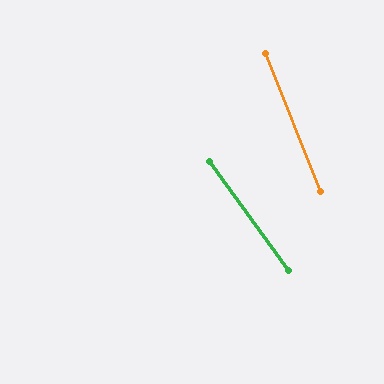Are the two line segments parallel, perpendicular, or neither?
Neither parallel nor perpendicular — they differ by about 14°.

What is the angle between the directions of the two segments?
Approximately 14 degrees.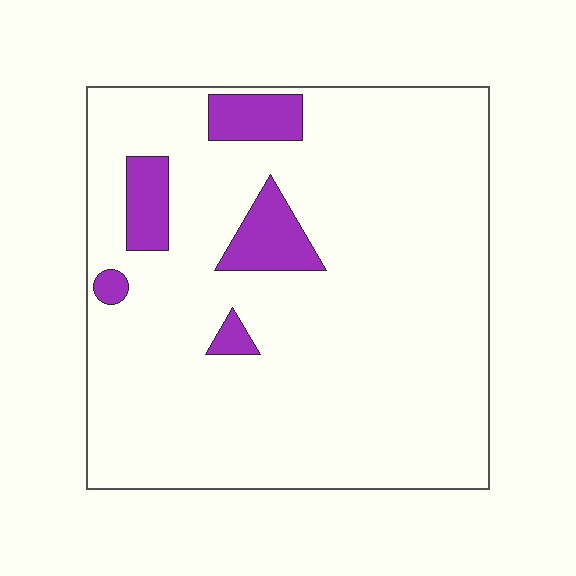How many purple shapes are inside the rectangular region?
5.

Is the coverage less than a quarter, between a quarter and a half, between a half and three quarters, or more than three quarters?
Less than a quarter.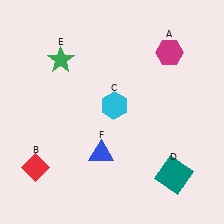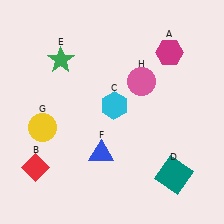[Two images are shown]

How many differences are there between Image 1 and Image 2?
There are 2 differences between the two images.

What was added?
A yellow circle (G), a pink circle (H) were added in Image 2.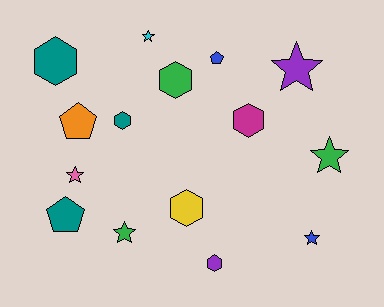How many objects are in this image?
There are 15 objects.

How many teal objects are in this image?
There are 3 teal objects.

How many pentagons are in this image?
There are 3 pentagons.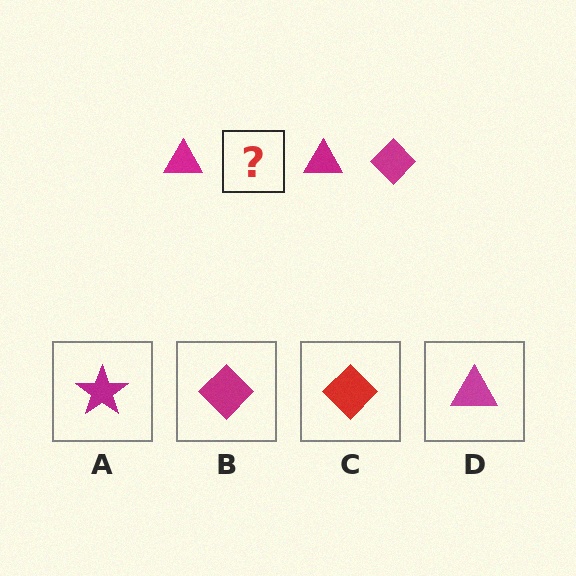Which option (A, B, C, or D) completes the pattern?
B.